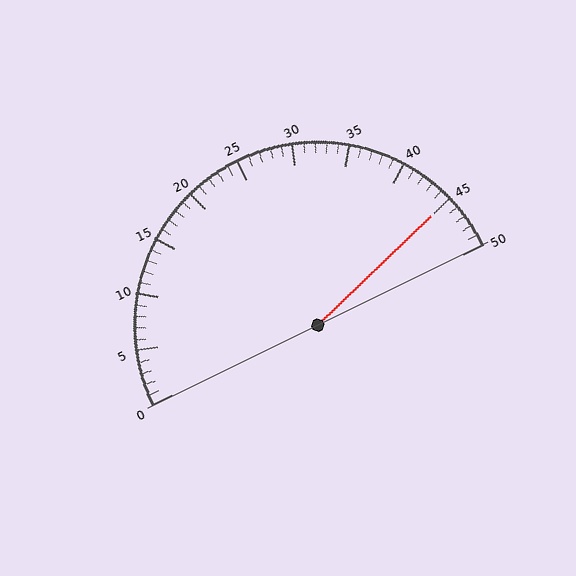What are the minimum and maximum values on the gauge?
The gauge ranges from 0 to 50.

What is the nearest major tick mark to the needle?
The nearest major tick mark is 45.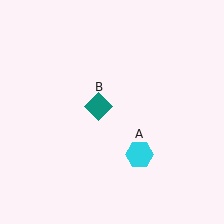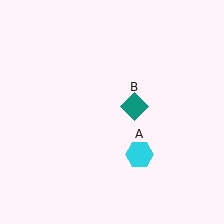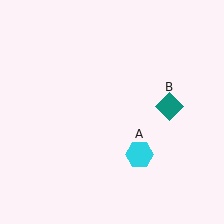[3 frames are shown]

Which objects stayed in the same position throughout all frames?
Cyan hexagon (object A) remained stationary.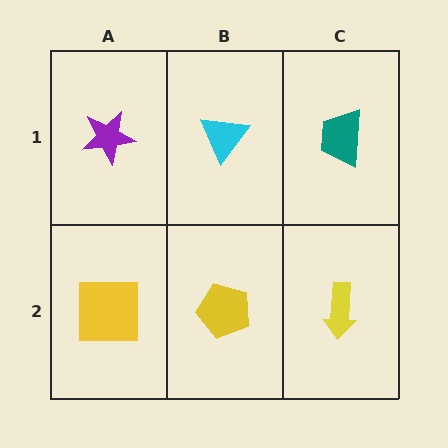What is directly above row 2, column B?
A cyan triangle.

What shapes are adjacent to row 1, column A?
A yellow square (row 2, column A), a cyan triangle (row 1, column B).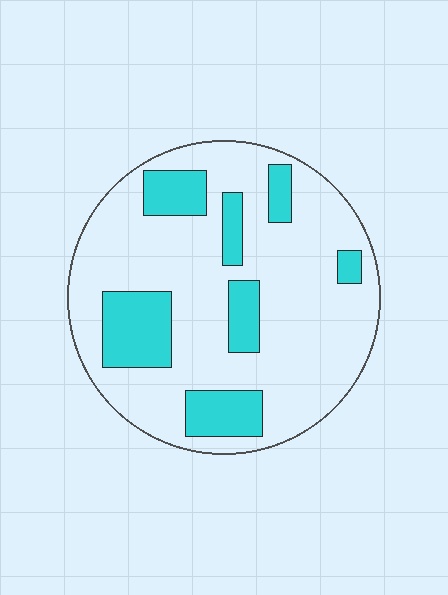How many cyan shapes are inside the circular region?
7.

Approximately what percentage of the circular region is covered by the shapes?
Approximately 25%.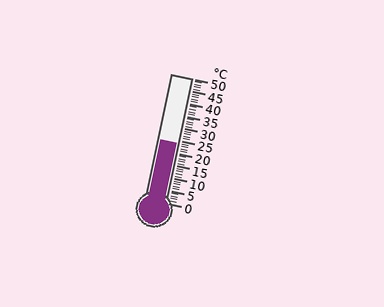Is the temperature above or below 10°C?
The temperature is above 10°C.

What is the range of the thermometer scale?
The thermometer scale ranges from 0°C to 50°C.